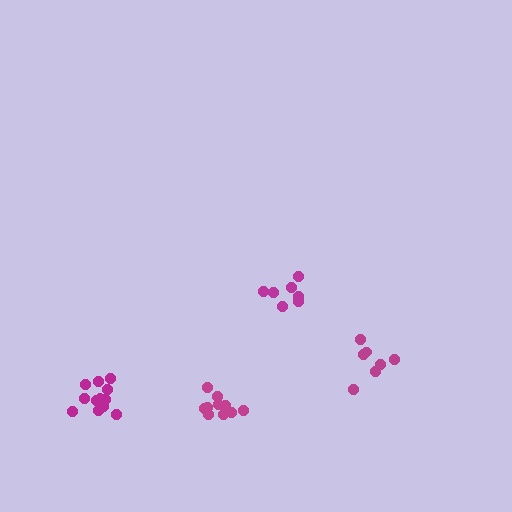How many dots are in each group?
Group 1: 7 dots, Group 2: 10 dots, Group 3: 7 dots, Group 4: 12 dots (36 total).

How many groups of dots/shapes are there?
There are 4 groups.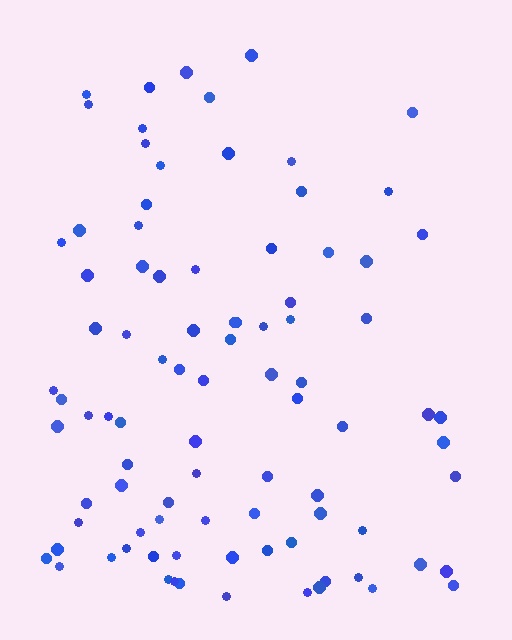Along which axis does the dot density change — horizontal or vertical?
Vertical.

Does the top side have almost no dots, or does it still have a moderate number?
Still a moderate number, just noticeably fewer than the bottom.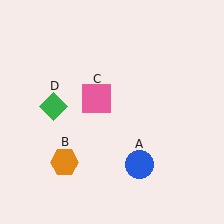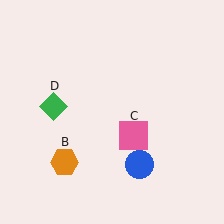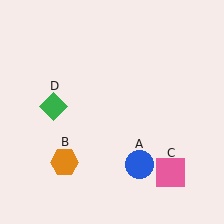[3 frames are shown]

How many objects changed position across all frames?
1 object changed position: pink square (object C).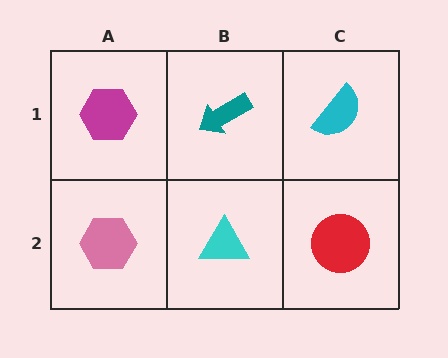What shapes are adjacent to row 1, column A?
A pink hexagon (row 2, column A), a teal arrow (row 1, column B).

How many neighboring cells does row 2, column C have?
2.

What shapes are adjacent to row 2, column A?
A magenta hexagon (row 1, column A), a cyan triangle (row 2, column B).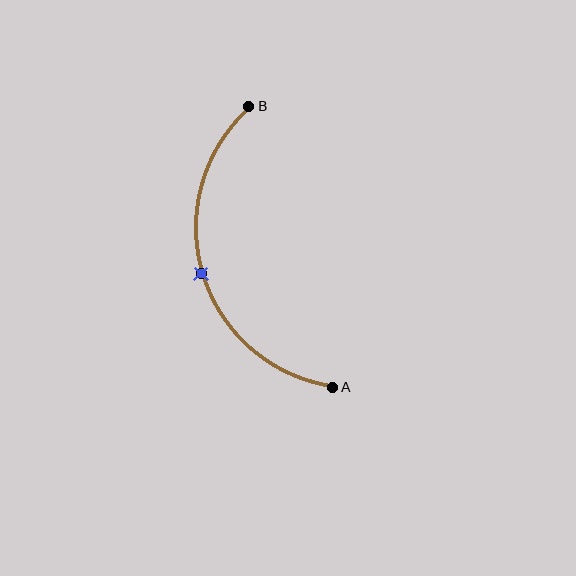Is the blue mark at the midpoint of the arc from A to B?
Yes. The blue mark lies on the arc at equal arc-length from both A and B — it is the arc midpoint.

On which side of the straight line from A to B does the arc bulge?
The arc bulges to the left of the straight line connecting A and B.